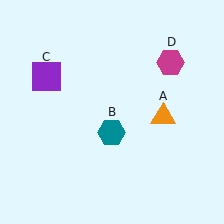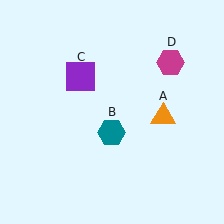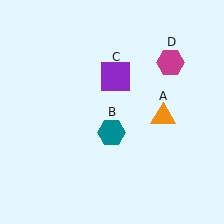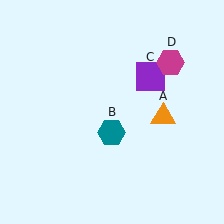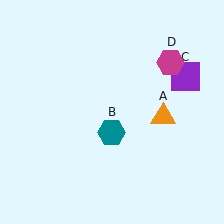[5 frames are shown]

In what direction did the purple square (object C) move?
The purple square (object C) moved right.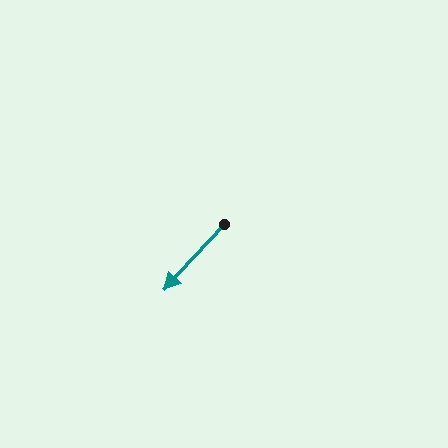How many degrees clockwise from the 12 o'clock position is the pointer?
Approximately 223 degrees.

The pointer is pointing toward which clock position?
Roughly 7 o'clock.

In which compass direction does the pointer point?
Southwest.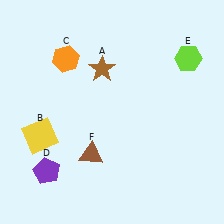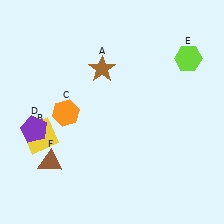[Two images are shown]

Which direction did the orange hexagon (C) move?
The orange hexagon (C) moved down.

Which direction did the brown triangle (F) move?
The brown triangle (F) moved left.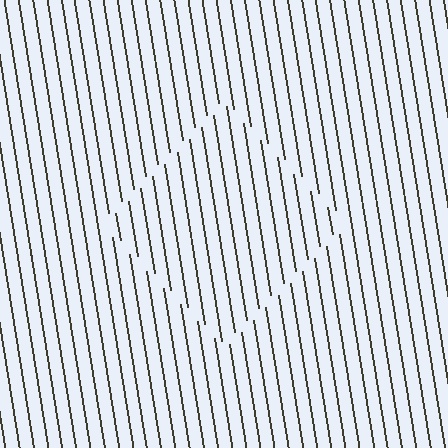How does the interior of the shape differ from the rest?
The interior of the shape contains the same grating, shifted by half a period — the contour is defined by the phase discontinuity where line-ends from the inner and outer gratings abut.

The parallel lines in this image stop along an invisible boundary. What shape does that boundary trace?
An illusory square. The interior of the shape contains the same grating, shifted by half a period — the contour is defined by the phase discontinuity where line-ends from the inner and outer gratings abut.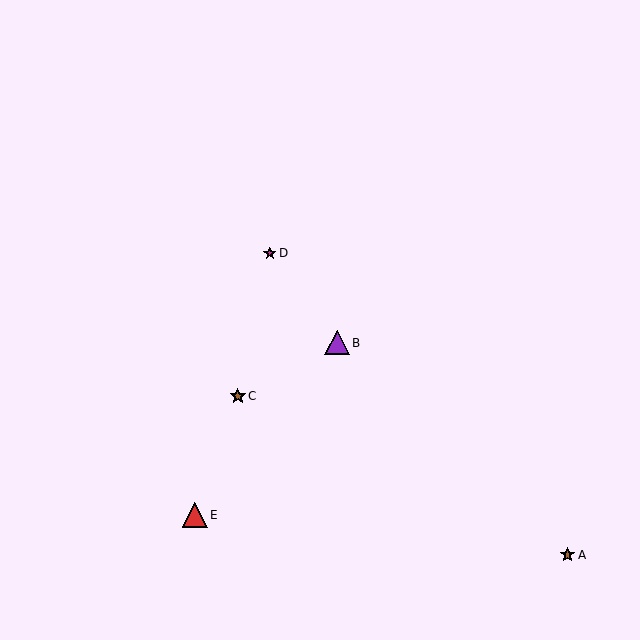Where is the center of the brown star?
The center of the brown star is at (568, 555).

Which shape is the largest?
The purple triangle (labeled B) is the largest.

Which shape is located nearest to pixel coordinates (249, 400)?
The brown star (labeled C) at (238, 396) is nearest to that location.